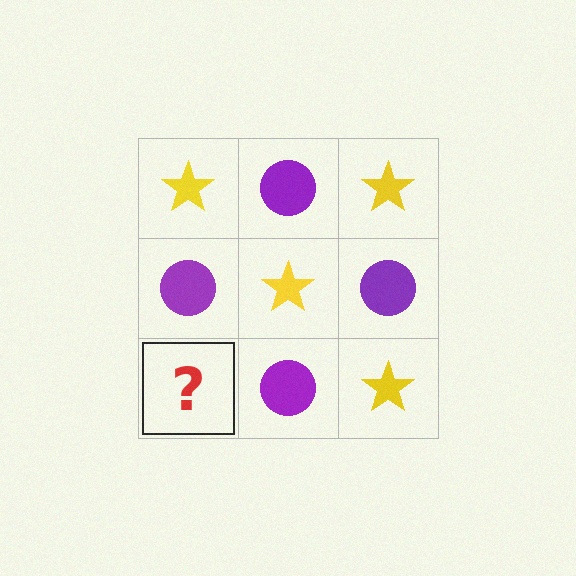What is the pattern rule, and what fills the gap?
The rule is that it alternates yellow star and purple circle in a checkerboard pattern. The gap should be filled with a yellow star.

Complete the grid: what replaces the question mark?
The question mark should be replaced with a yellow star.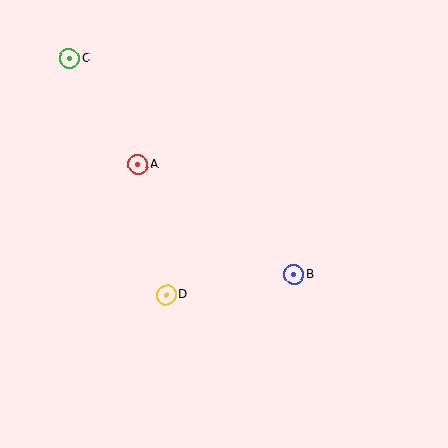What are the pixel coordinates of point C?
Point C is at (70, 58).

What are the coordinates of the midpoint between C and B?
The midpoint between C and B is at (182, 166).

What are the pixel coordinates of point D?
Point D is at (166, 295).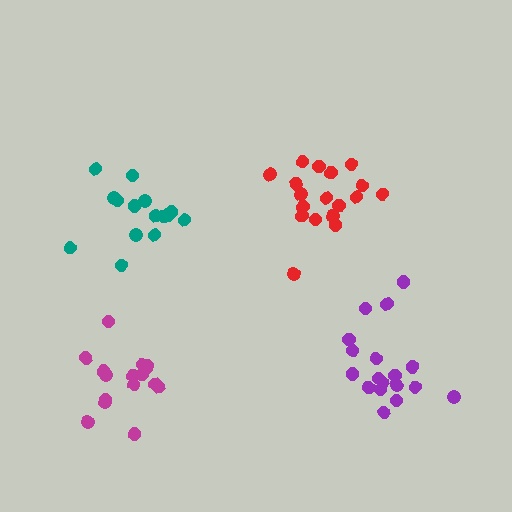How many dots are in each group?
Group 1: 18 dots, Group 2: 18 dots, Group 3: 16 dots, Group 4: 15 dots (67 total).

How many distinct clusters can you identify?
There are 4 distinct clusters.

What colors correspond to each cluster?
The clusters are colored: red, purple, magenta, teal.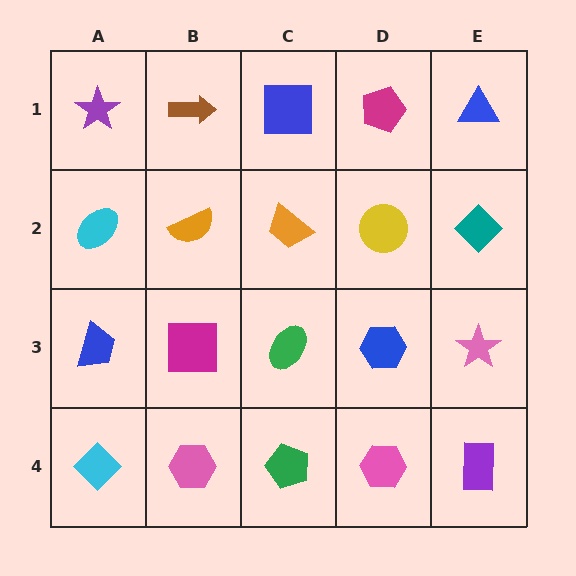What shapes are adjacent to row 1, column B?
An orange semicircle (row 2, column B), a purple star (row 1, column A), a blue square (row 1, column C).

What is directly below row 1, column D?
A yellow circle.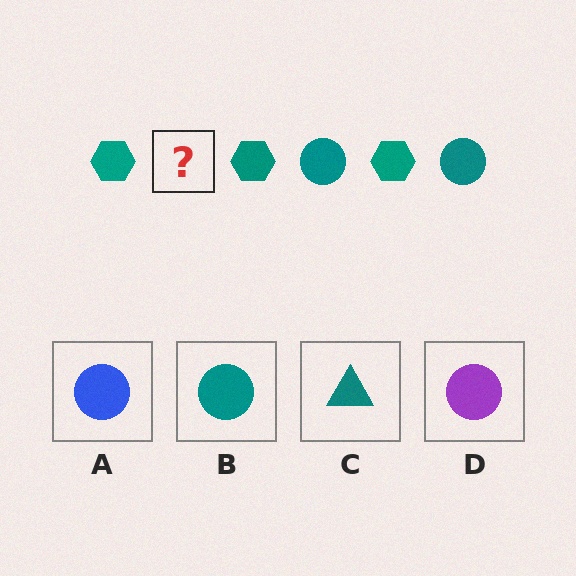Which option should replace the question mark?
Option B.